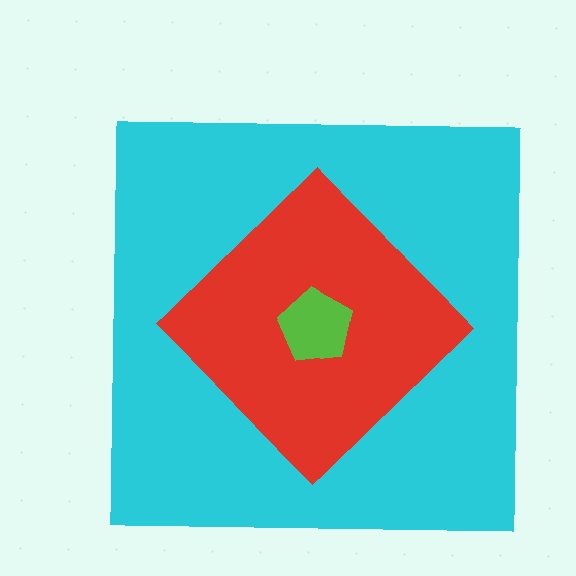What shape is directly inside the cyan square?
The red diamond.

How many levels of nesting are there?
3.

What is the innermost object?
The lime pentagon.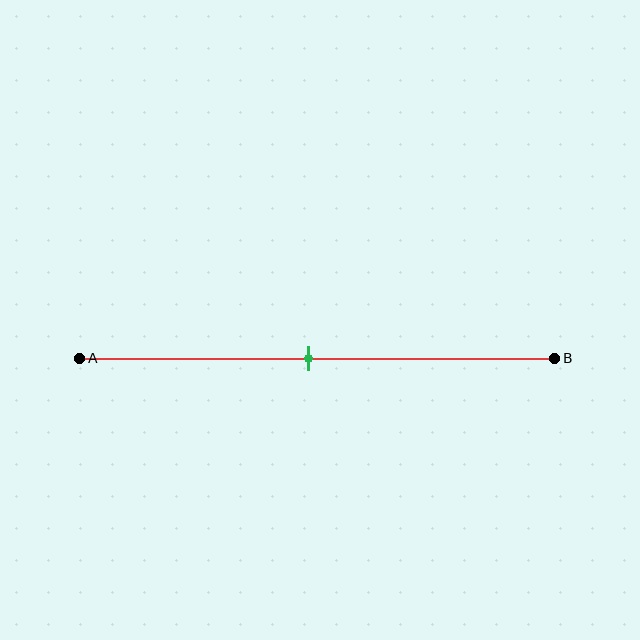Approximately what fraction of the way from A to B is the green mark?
The green mark is approximately 50% of the way from A to B.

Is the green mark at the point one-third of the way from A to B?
No, the mark is at about 50% from A, not at the 33% one-third point.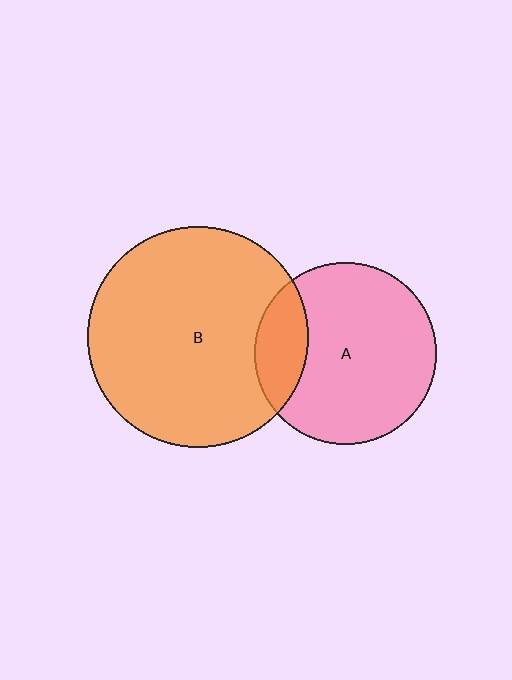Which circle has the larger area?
Circle B (orange).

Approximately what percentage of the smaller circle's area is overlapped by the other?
Approximately 20%.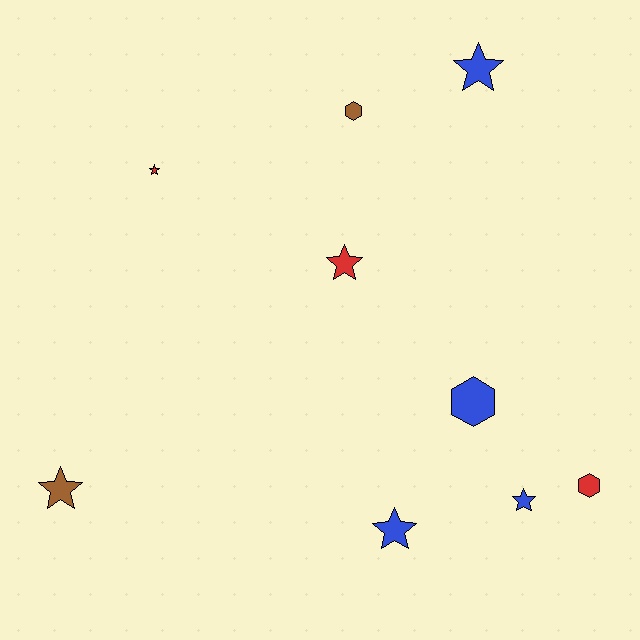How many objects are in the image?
There are 9 objects.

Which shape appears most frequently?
Star, with 6 objects.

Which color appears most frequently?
Blue, with 4 objects.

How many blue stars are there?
There are 3 blue stars.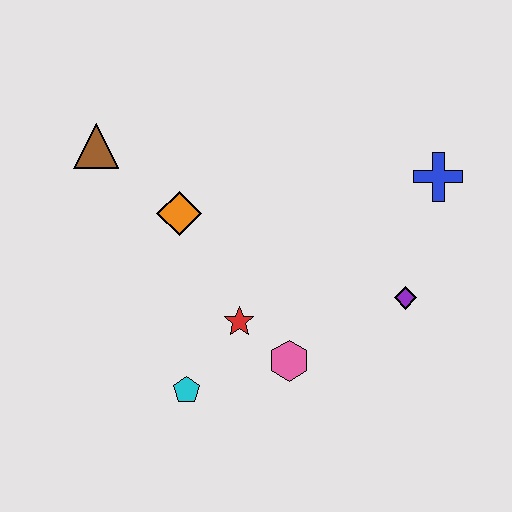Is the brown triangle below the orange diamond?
No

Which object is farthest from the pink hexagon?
The brown triangle is farthest from the pink hexagon.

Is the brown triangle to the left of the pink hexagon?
Yes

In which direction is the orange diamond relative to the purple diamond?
The orange diamond is to the left of the purple diamond.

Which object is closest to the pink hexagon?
The red star is closest to the pink hexagon.